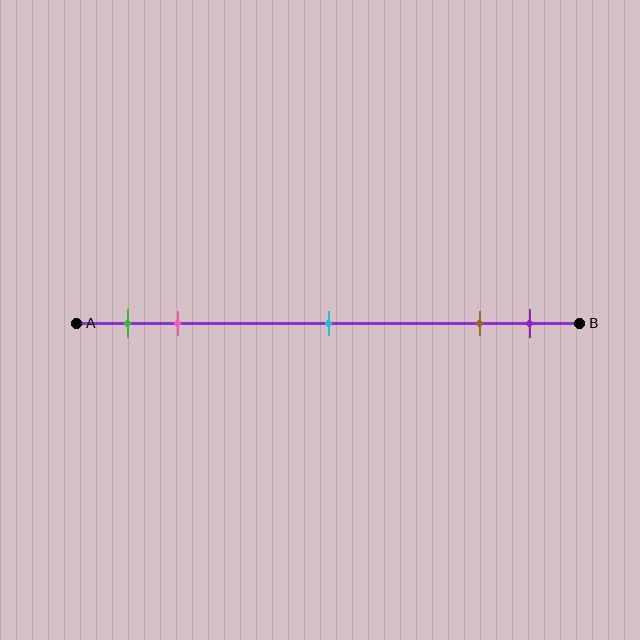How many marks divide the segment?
There are 5 marks dividing the segment.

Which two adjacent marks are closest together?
The brown and purple marks are the closest adjacent pair.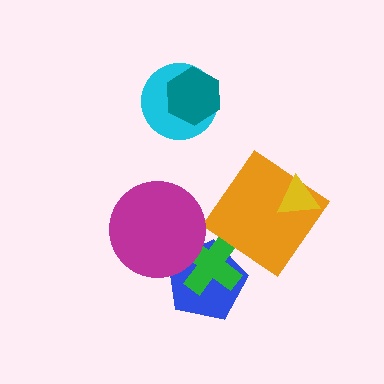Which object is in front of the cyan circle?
The teal hexagon is in front of the cyan circle.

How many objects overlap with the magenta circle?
2 objects overlap with the magenta circle.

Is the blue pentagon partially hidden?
Yes, it is partially covered by another shape.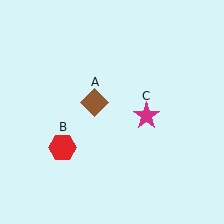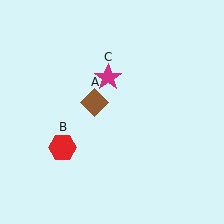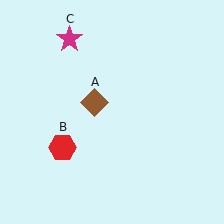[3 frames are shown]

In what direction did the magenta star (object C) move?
The magenta star (object C) moved up and to the left.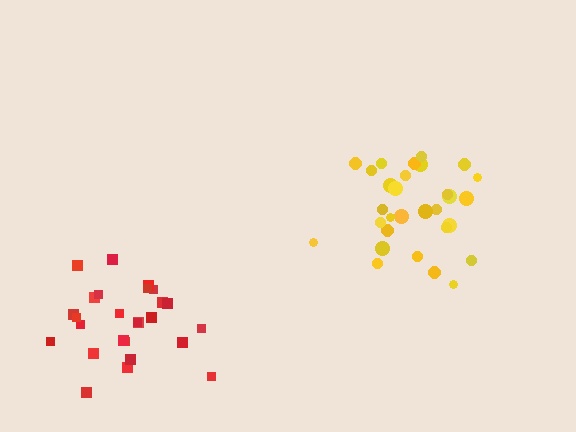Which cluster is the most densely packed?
Yellow.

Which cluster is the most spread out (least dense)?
Red.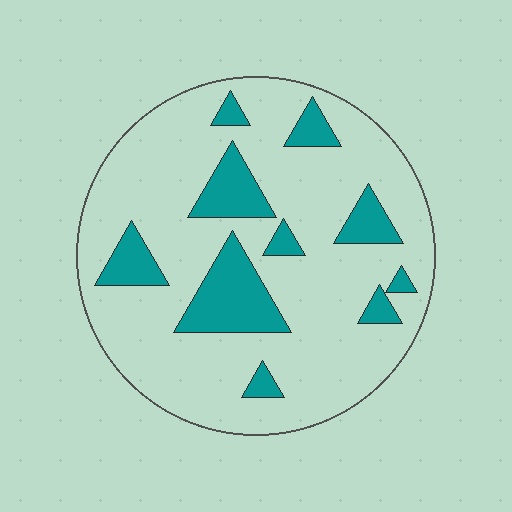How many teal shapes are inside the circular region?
10.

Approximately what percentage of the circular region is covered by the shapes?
Approximately 20%.